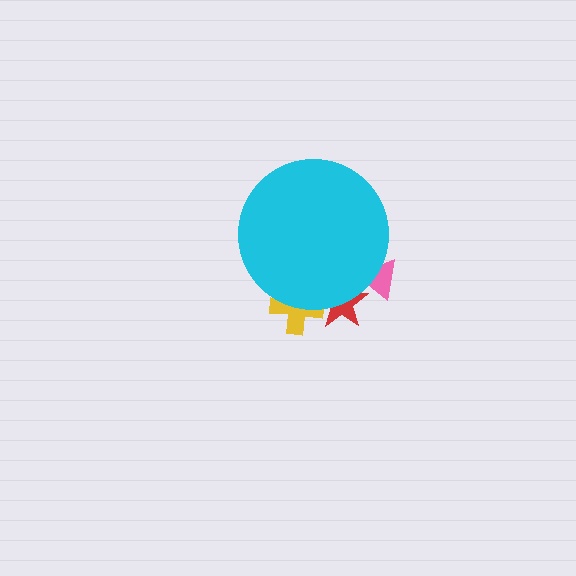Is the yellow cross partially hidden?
Yes, the yellow cross is partially hidden behind the cyan circle.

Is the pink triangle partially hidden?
Yes, the pink triangle is partially hidden behind the cyan circle.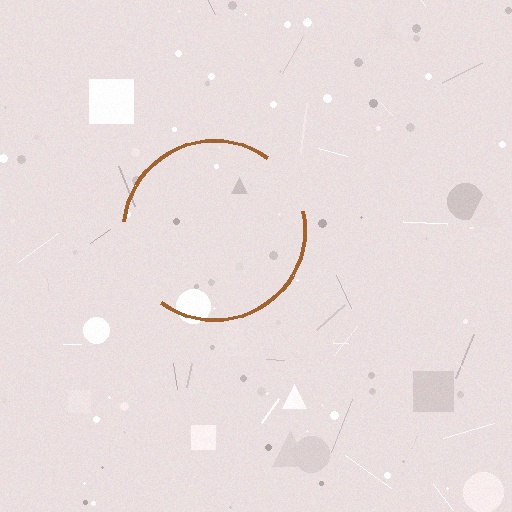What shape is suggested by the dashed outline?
The dashed outline suggests a circle.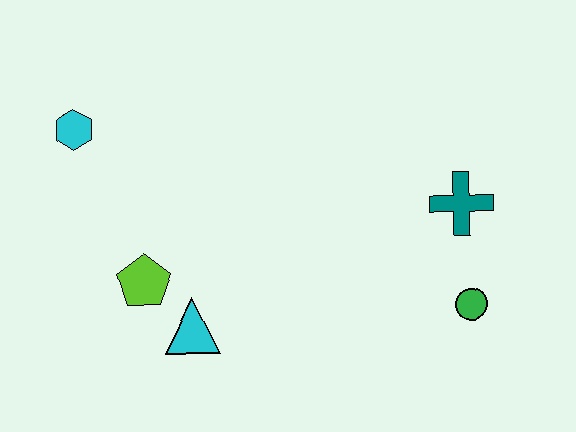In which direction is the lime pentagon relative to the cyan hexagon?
The lime pentagon is below the cyan hexagon.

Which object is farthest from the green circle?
The cyan hexagon is farthest from the green circle.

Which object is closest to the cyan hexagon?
The lime pentagon is closest to the cyan hexagon.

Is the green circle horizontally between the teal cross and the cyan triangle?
No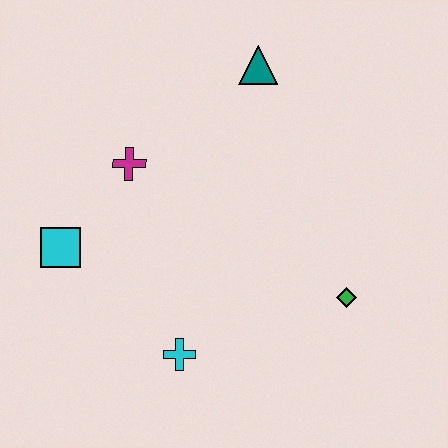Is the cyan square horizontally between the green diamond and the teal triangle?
No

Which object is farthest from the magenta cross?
The green diamond is farthest from the magenta cross.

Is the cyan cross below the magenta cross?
Yes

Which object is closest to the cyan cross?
The cyan square is closest to the cyan cross.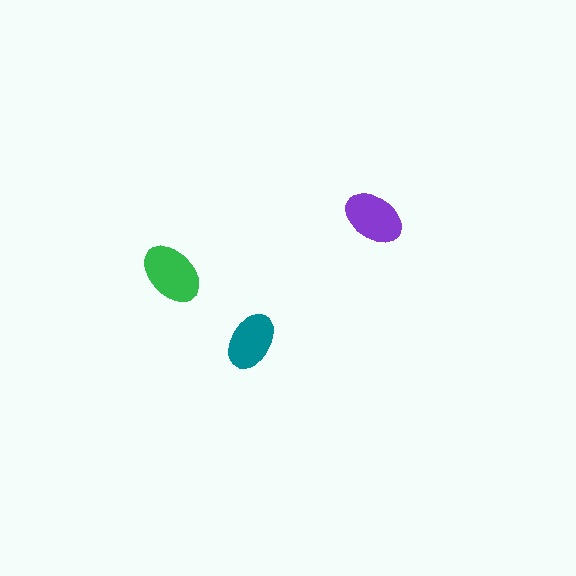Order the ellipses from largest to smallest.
the green one, the purple one, the teal one.